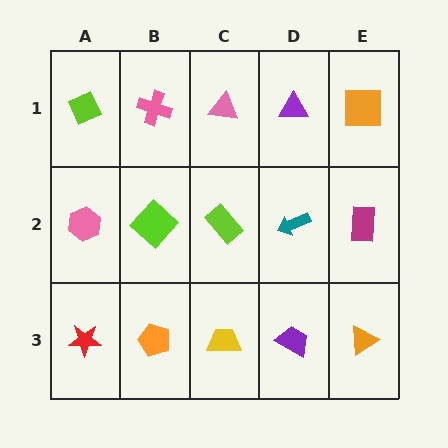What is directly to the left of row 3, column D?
A yellow trapezoid.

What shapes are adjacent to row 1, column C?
A lime rectangle (row 2, column C), a pink cross (row 1, column B), a purple triangle (row 1, column D).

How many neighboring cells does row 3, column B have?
3.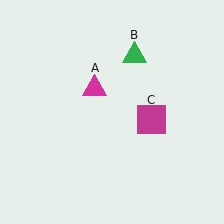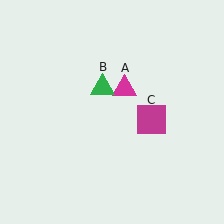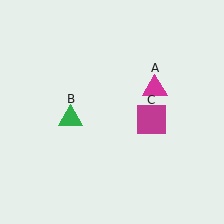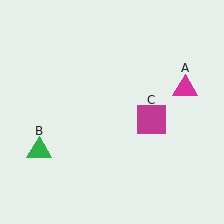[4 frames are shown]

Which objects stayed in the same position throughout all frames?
Magenta square (object C) remained stationary.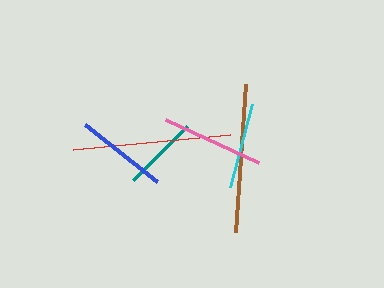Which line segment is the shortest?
The teal line is the shortest at approximately 77 pixels.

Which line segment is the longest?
The red line is the longest at approximately 158 pixels.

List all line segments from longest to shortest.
From longest to shortest: red, brown, pink, blue, cyan, teal.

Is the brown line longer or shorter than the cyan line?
The brown line is longer than the cyan line.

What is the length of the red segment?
The red segment is approximately 158 pixels long.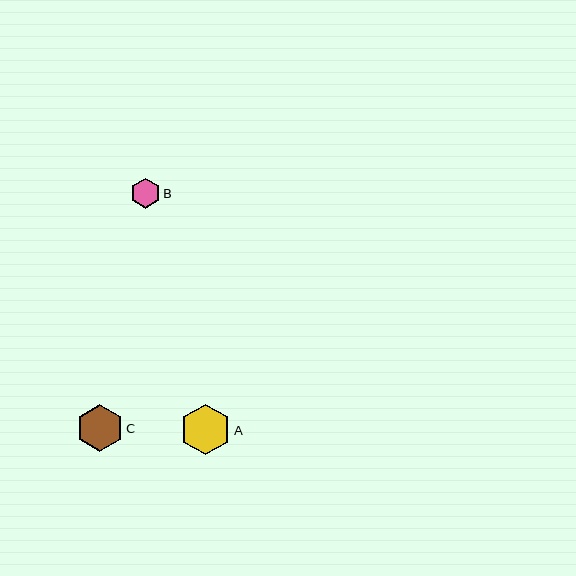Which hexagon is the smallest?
Hexagon B is the smallest with a size of approximately 30 pixels.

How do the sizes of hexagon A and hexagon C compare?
Hexagon A and hexagon C are approximately the same size.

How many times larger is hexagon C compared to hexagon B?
Hexagon C is approximately 1.6 times the size of hexagon B.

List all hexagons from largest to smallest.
From largest to smallest: A, C, B.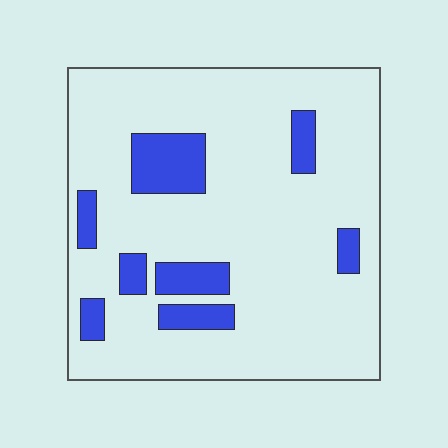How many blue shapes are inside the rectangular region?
8.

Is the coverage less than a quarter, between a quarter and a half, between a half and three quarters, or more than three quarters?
Less than a quarter.